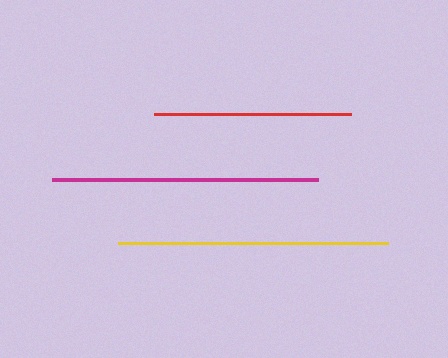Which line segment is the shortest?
The red line is the shortest at approximately 198 pixels.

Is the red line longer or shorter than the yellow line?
The yellow line is longer than the red line.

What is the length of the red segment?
The red segment is approximately 198 pixels long.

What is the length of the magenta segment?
The magenta segment is approximately 266 pixels long.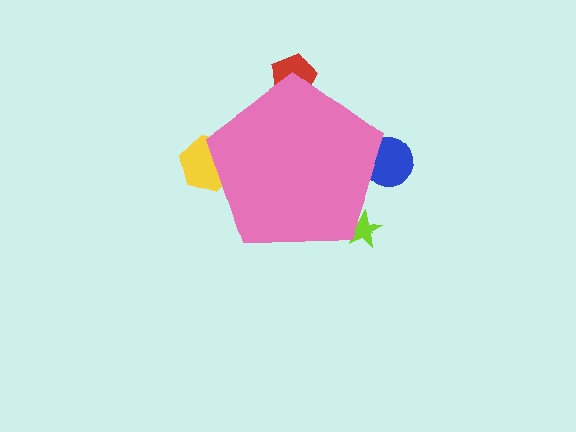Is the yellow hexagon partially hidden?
Yes, the yellow hexagon is partially hidden behind the pink pentagon.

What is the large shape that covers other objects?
A pink pentagon.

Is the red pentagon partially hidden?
Yes, the red pentagon is partially hidden behind the pink pentagon.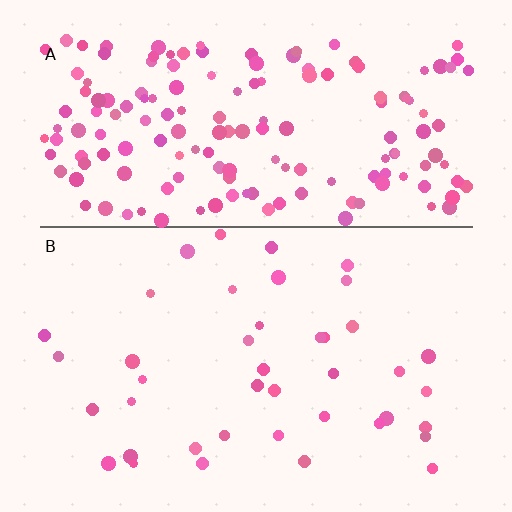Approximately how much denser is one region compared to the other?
Approximately 4.1× — region A over region B.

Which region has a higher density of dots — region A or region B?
A (the top).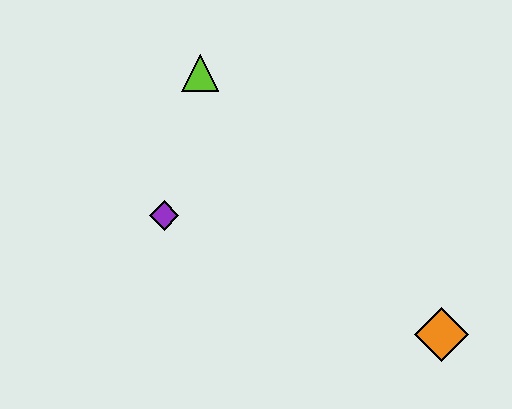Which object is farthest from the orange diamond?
The lime triangle is farthest from the orange diamond.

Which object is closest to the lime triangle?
The purple diamond is closest to the lime triangle.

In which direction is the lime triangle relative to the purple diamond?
The lime triangle is above the purple diamond.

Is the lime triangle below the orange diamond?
No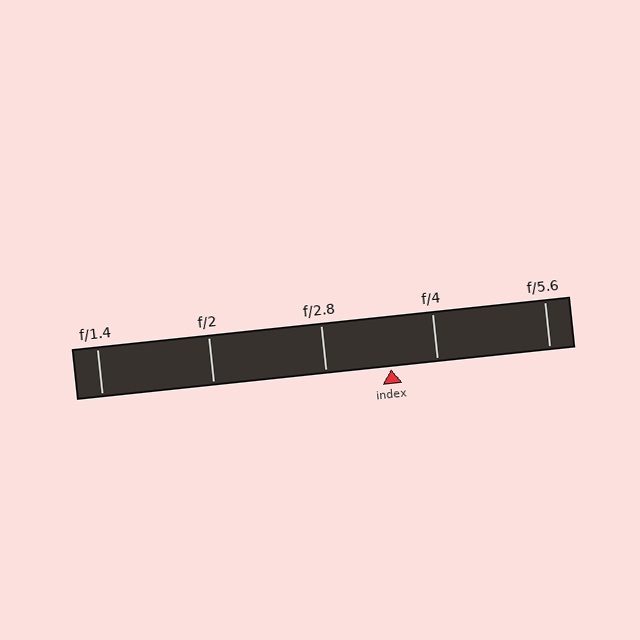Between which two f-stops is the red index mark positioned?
The index mark is between f/2.8 and f/4.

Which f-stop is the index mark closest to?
The index mark is closest to f/4.